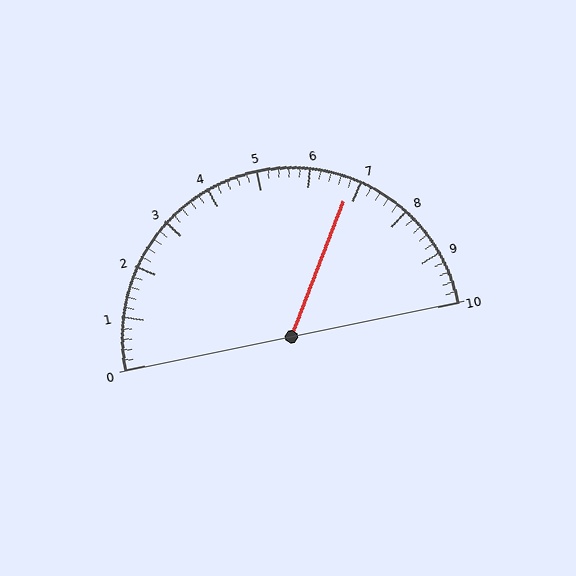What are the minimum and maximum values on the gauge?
The gauge ranges from 0 to 10.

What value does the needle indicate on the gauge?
The needle indicates approximately 6.8.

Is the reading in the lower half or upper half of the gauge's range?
The reading is in the upper half of the range (0 to 10).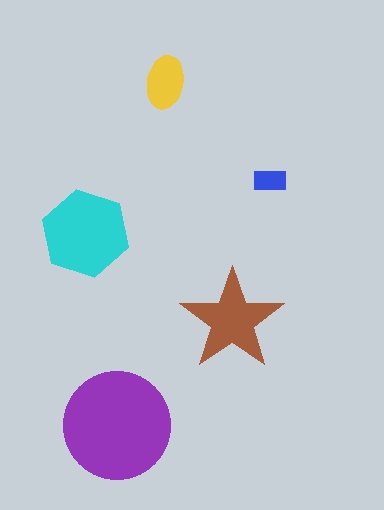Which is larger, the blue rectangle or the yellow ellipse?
The yellow ellipse.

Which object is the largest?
The purple circle.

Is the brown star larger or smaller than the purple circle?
Smaller.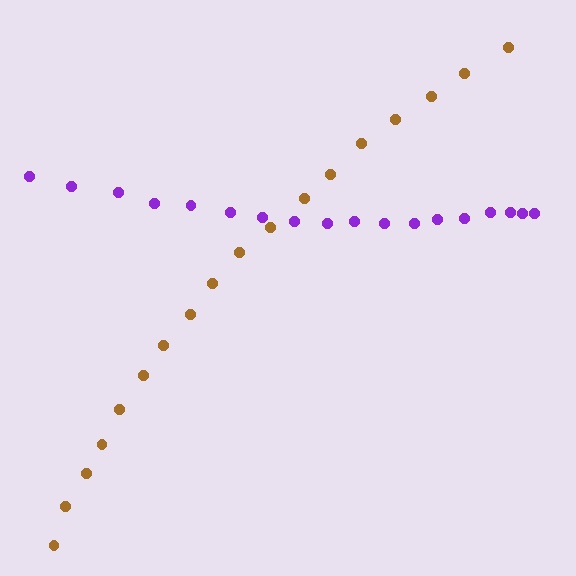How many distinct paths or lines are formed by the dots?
There are 2 distinct paths.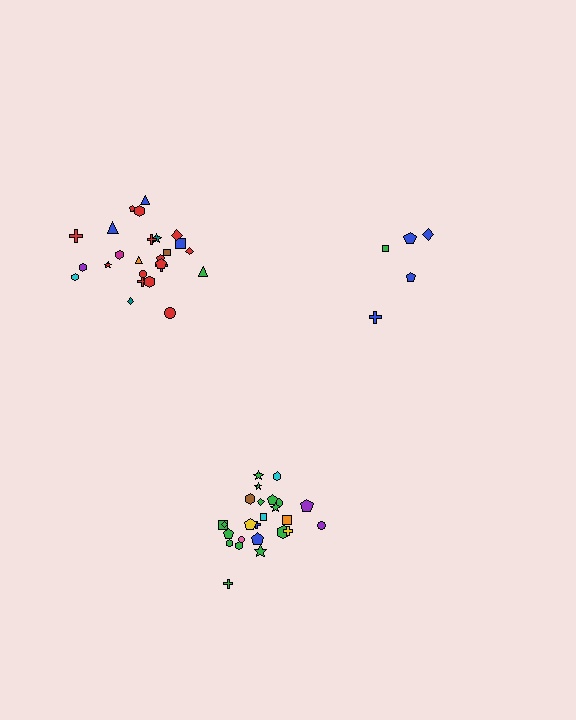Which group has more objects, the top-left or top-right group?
The top-left group.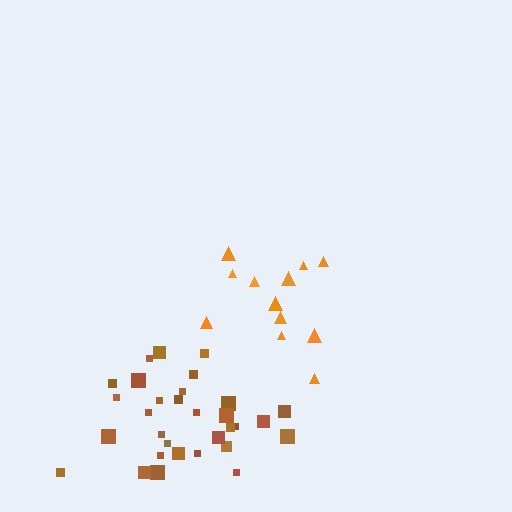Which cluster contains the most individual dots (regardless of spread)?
Brown (31).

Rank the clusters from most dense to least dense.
brown, orange.